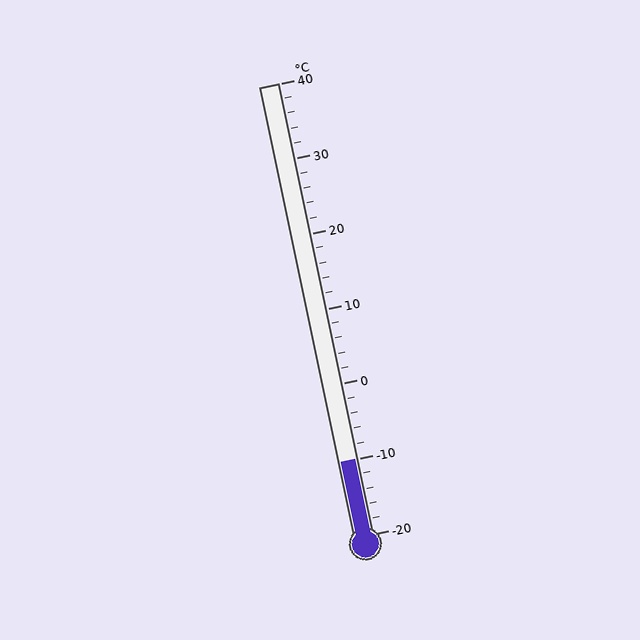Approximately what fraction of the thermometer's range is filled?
The thermometer is filled to approximately 15% of its range.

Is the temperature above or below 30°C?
The temperature is below 30°C.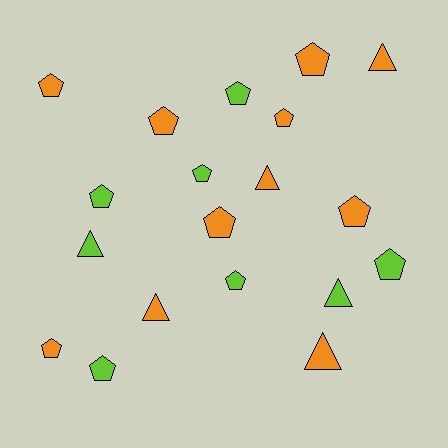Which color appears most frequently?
Orange, with 11 objects.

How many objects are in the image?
There are 19 objects.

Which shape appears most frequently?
Pentagon, with 13 objects.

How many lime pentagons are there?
There are 6 lime pentagons.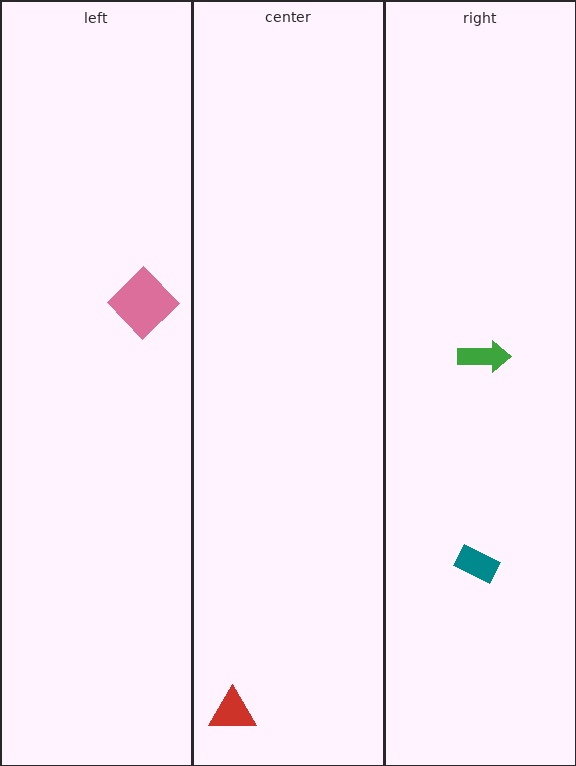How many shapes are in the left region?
1.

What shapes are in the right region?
The green arrow, the teal rectangle.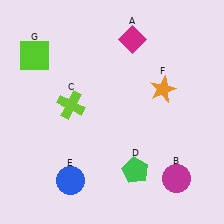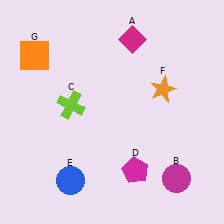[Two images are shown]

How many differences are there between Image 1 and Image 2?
There are 2 differences between the two images.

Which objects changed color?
D changed from green to magenta. G changed from lime to orange.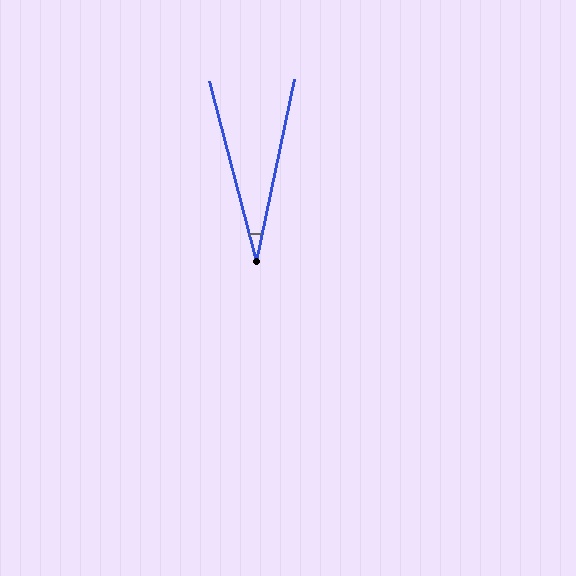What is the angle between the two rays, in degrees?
Approximately 27 degrees.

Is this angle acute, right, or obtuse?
It is acute.